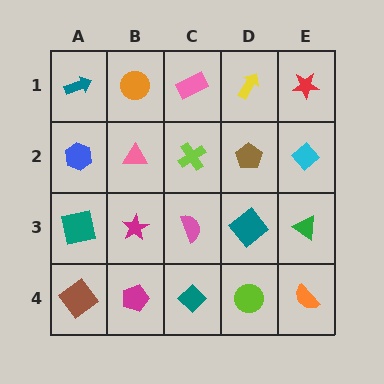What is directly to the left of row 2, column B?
A blue hexagon.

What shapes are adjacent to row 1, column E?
A cyan diamond (row 2, column E), a yellow arrow (row 1, column D).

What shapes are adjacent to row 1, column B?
A pink triangle (row 2, column B), a teal arrow (row 1, column A), a pink rectangle (row 1, column C).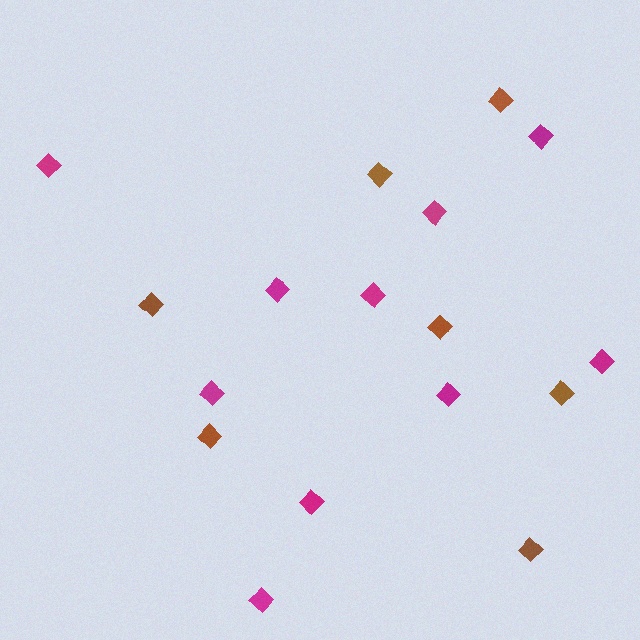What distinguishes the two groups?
There are 2 groups: one group of brown diamonds (7) and one group of magenta diamonds (10).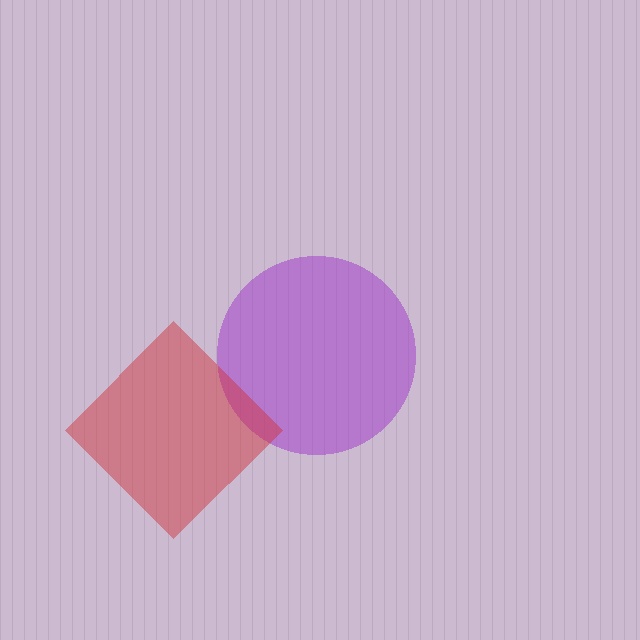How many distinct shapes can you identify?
There are 2 distinct shapes: a purple circle, a red diamond.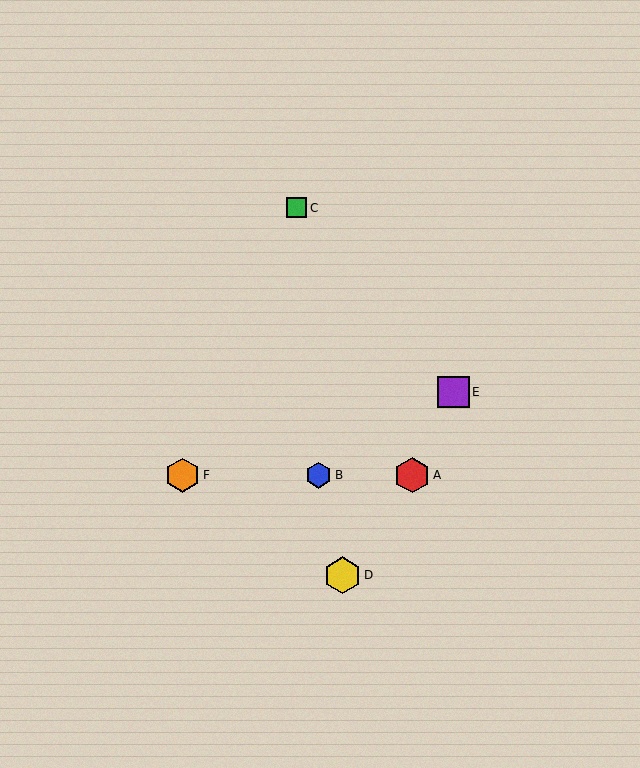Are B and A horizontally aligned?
Yes, both are at y≈475.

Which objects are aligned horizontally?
Objects A, B, F are aligned horizontally.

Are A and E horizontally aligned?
No, A is at y≈475 and E is at y≈392.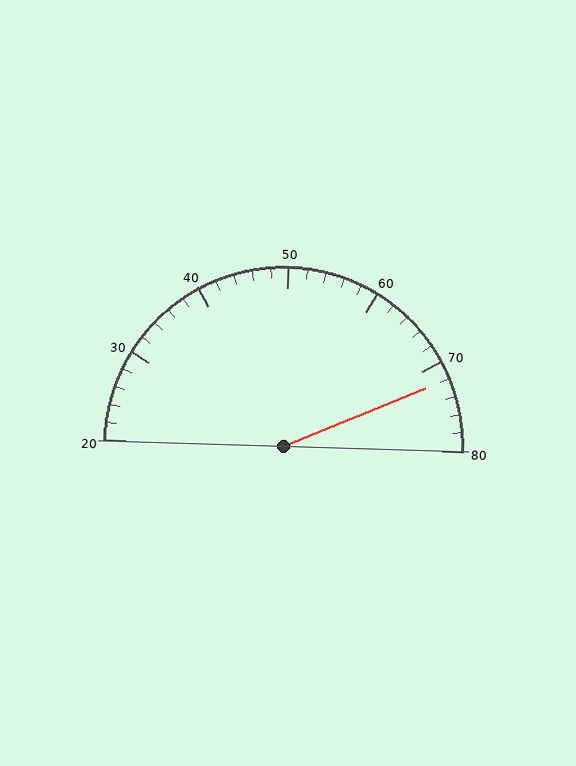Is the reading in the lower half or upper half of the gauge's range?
The reading is in the upper half of the range (20 to 80).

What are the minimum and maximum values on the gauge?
The gauge ranges from 20 to 80.